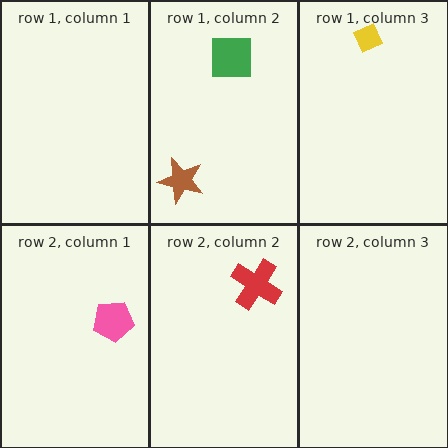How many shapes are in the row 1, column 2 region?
2.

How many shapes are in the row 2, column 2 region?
1.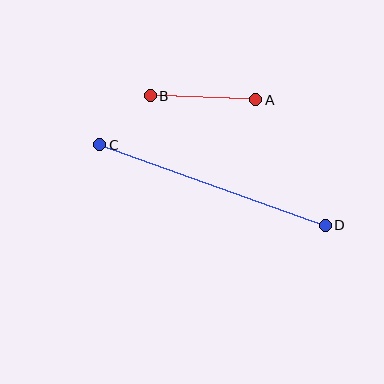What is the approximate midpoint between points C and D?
The midpoint is at approximately (212, 185) pixels.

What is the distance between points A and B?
The distance is approximately 106 pixels.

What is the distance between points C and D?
The distance is approximately 240 pixels.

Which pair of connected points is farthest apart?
Points C and D are farthest apart.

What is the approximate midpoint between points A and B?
The midpoint is at approximately (203, 98) pixels.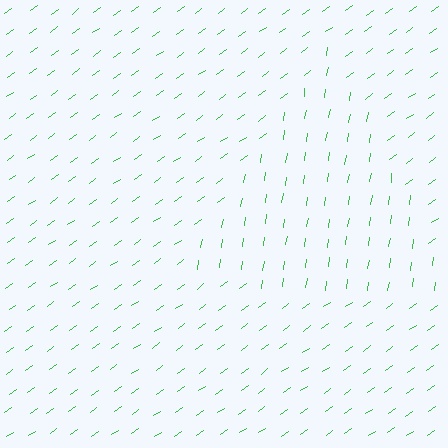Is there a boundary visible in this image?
Yes, there is a texture boundary formed by a change in line orientation.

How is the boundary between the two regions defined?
The boundary is defined purely by a change in line orientation (approximately 45 degrees difference). All lines are the same color and thickness.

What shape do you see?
I see a triangle.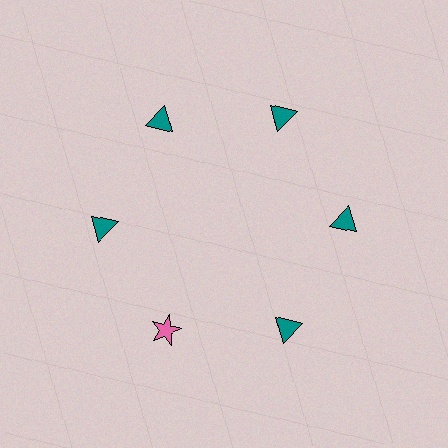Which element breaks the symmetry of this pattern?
The pink star at roughly the 7 o'clock position breaks the symmetry. All other shapes are teal triangles.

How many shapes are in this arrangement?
There are 6 shapes arranged in a ring pattern.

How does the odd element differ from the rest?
It differs in both color (pink instead of teal) and shape (star instead of triangle).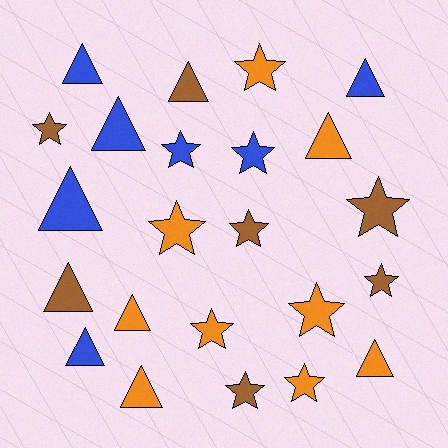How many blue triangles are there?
There are 5 blue triangles.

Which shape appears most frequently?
Star, with 12 objects.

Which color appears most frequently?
Orange, with 9 objects.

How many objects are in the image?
There are 23 objects.